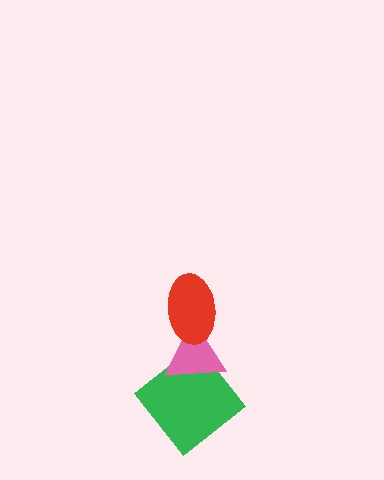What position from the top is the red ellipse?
The red ellipse is 1st from the top.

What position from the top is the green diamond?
The green diamond is 3rd from the top.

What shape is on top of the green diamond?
The pink triangle is on top of the green diamond.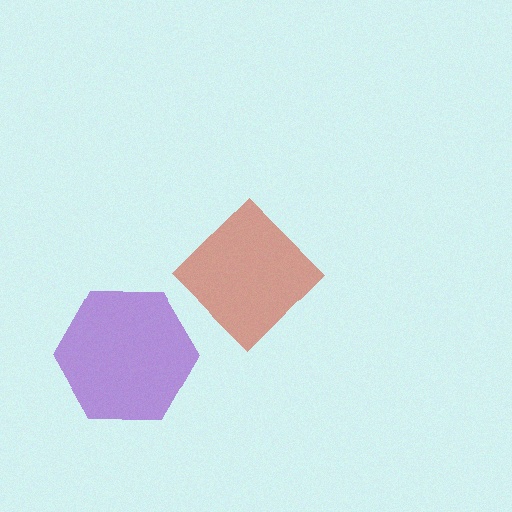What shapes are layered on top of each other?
The layered shapes are: a purple hexagon, a red diamond.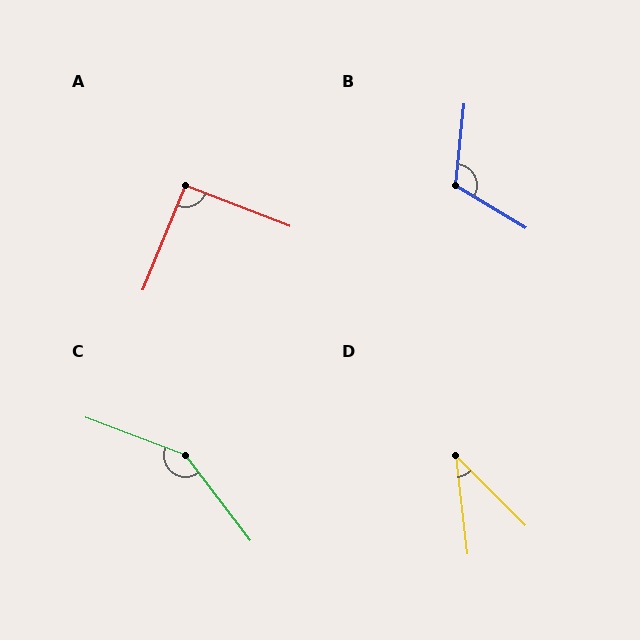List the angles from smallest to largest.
D (39°), A (91°), B (115°), C (148°).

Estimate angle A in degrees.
Approximately 91 degrees.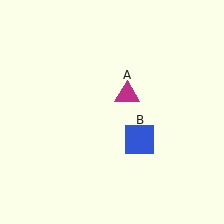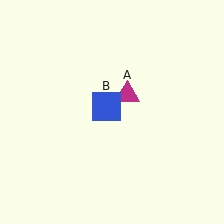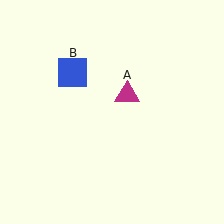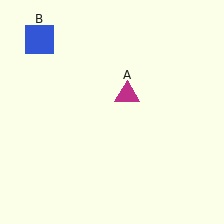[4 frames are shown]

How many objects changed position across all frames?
1 object changed position: blue square (object B).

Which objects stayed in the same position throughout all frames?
Magenta triangle (object A) remained stationary.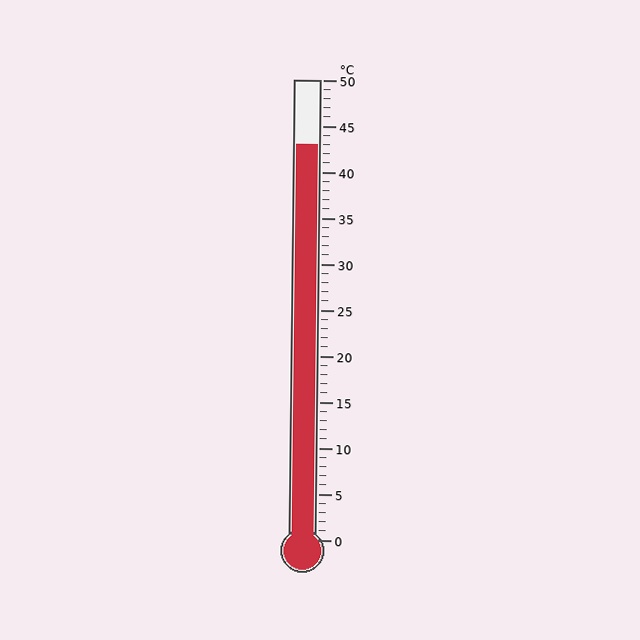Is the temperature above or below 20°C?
The temperature is above 20°C.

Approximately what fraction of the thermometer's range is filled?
The thermometer is filled to approximately 85% of its range.